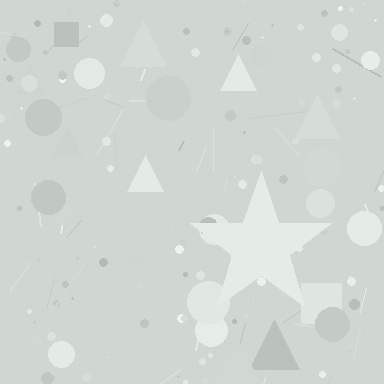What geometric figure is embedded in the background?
A star is embedded in the background.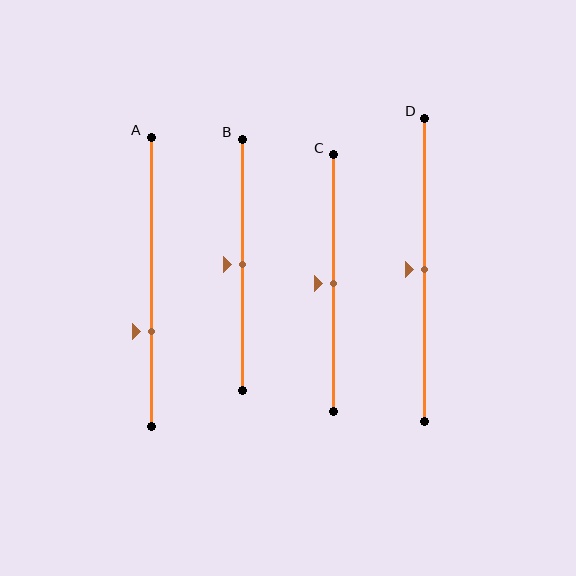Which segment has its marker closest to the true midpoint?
Segment B has its marker closest to the true midpoint.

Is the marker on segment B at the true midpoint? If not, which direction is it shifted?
Yes, the marker on segment B is at the true midpoint.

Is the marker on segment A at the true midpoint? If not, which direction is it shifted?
No, the marker on segment A is shifted downward by about 17% of the segment length.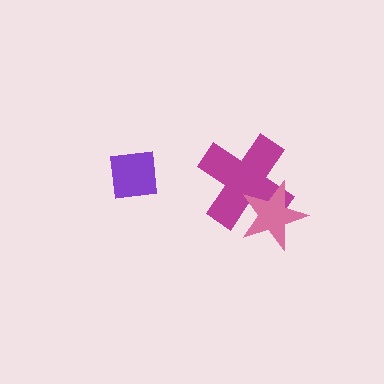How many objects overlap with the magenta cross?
1 object overlaps with the magenta cross.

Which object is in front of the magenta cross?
The pink star is in front of the magenta cross.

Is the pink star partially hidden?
No, no other shape covers it.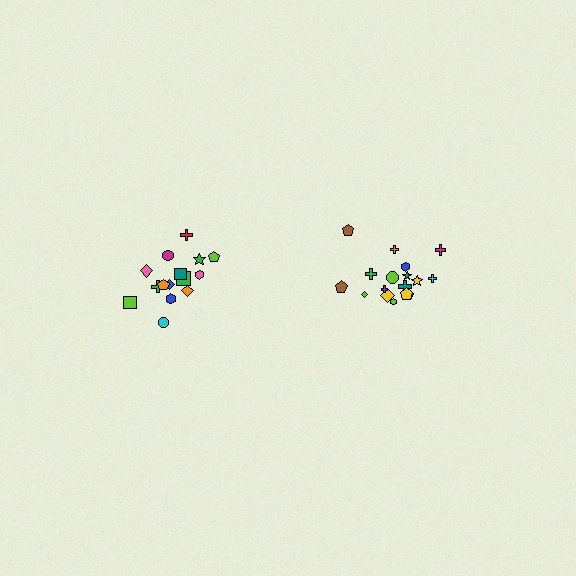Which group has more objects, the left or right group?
The right group.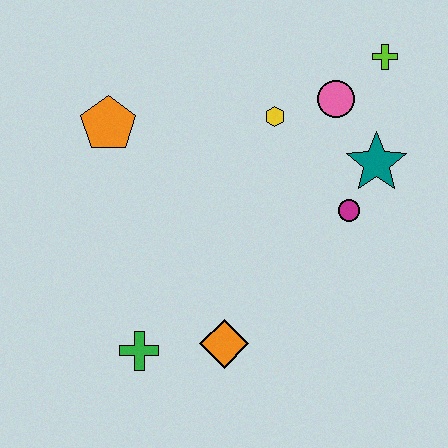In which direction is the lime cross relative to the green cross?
The lime cross is above the green cross.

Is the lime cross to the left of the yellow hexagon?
No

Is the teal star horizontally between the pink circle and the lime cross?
Yes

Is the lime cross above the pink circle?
Yes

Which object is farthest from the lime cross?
The green cross is farthest from the lime cross.